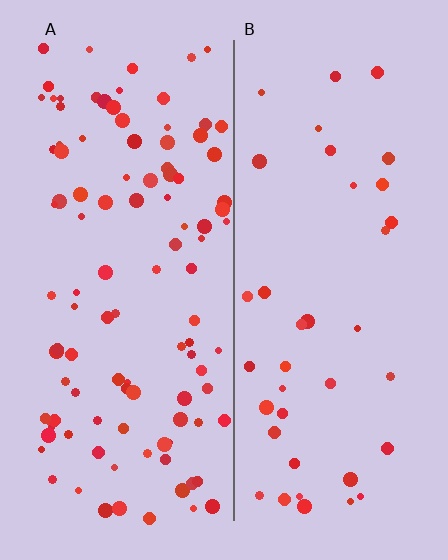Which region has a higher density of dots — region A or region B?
A (the left).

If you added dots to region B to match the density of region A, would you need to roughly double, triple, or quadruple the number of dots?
Approximately triple.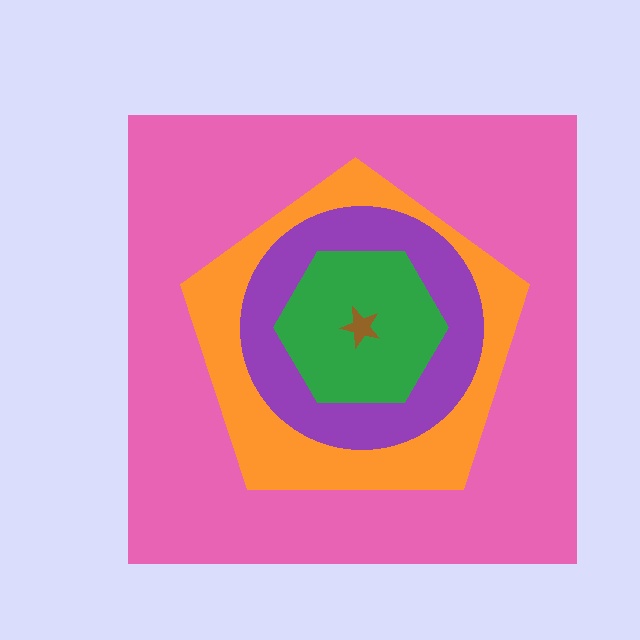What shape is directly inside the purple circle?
The green hexagon.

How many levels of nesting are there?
5.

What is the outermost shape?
The pink square.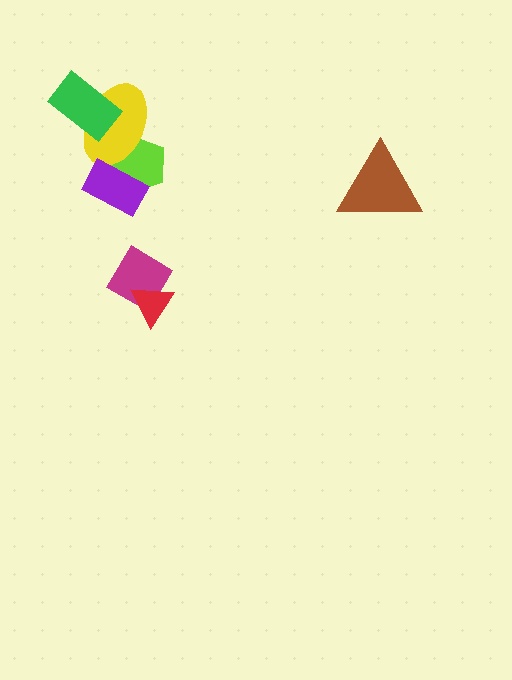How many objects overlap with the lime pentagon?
2 objects overlap with the lime pentagon.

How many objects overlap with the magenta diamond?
1 object overlaps with the magenta diamond.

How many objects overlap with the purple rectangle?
2 objects overlap with the purple rectangle.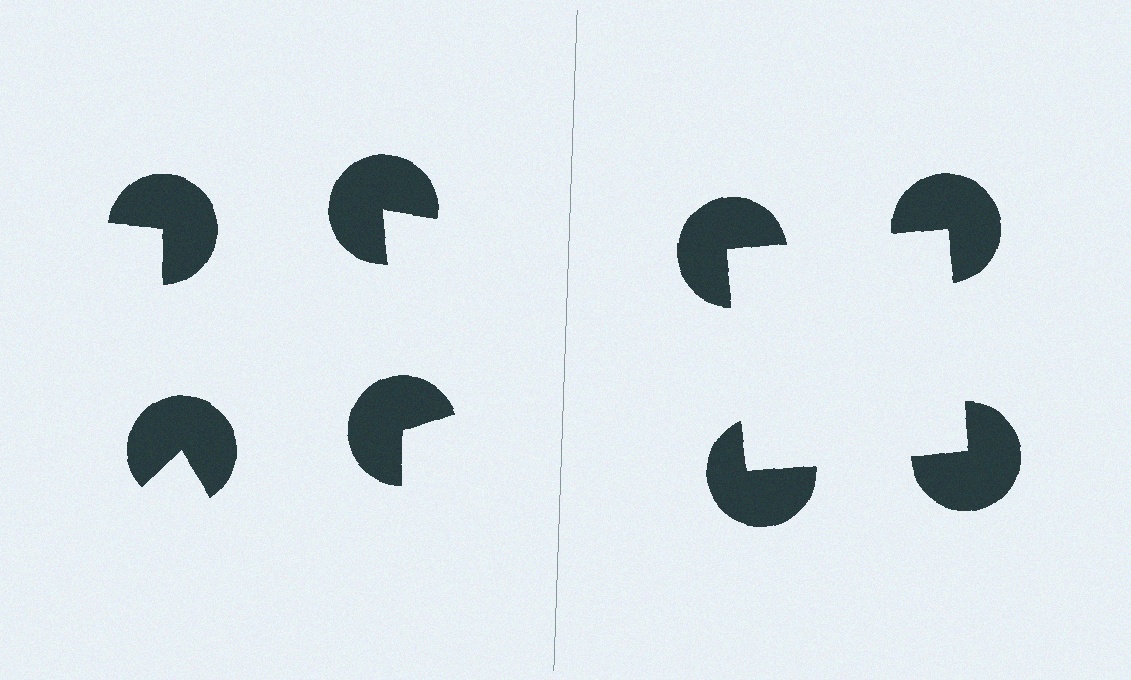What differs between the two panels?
The pac-man discs are positioned identically on both sides; only the wedge orientations differ. On the right they align to a square; on the left they are misaligned.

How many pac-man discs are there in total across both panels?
8 — 4 on each side.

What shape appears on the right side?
An illusory square.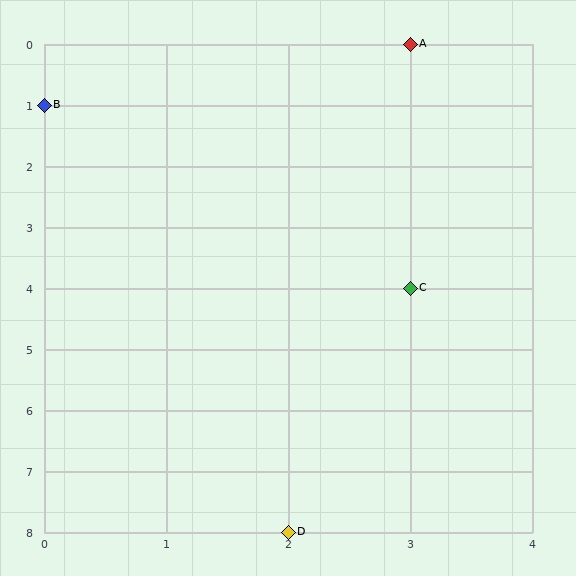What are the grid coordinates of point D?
Point D is at grid coordinates (2, 8).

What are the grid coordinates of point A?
Point A is at grid coordinates (3, 0).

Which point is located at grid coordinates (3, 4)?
Point C is at (3, 4).